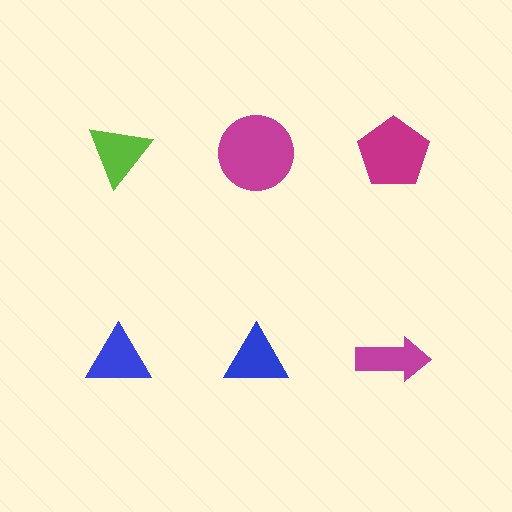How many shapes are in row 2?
3 shapes.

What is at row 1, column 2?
A magenta circle.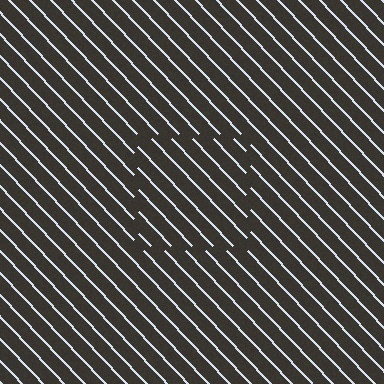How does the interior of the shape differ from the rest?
The interior of the shape contains the same grating, shifted by half a period — the contour is defined by the phase discontinuity where line-ends from the inner and outer gratings abut.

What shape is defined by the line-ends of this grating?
An illusory square. The interior of the shape contains the same grating, shifted by half a period — the contour is defined by the phase discontinuity where line-ends from the inner and outer gratings abut.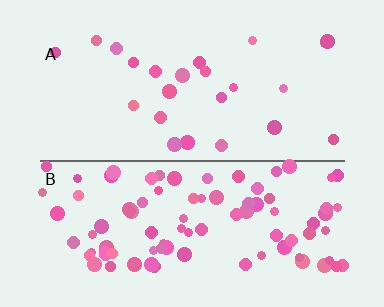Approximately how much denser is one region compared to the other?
Approximately 3.9× — region B over region A.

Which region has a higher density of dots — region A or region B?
B (the bottom).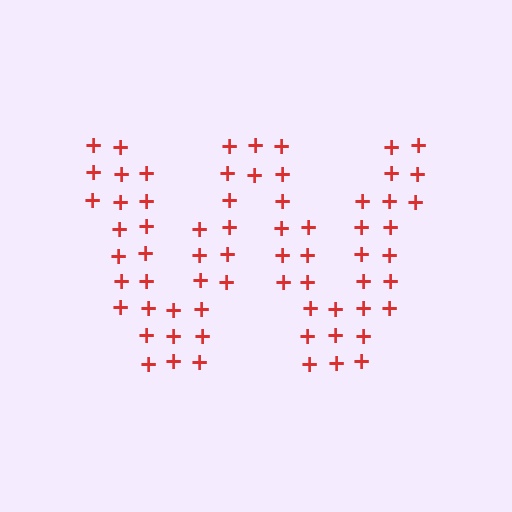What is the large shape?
The large shape is the letter W.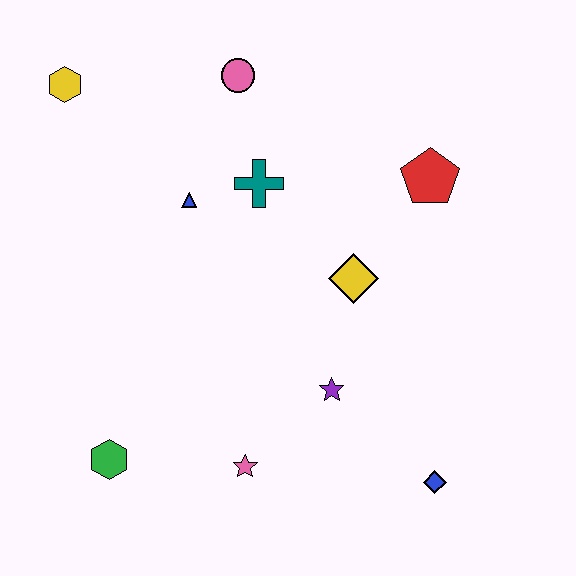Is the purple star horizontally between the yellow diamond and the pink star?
Yes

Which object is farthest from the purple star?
The yellow hexagon is farthest from the purple star.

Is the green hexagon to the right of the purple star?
No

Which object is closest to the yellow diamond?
The purple star is closest to the yellow diamond.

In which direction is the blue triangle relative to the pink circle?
The blue triangle is below the pink circle.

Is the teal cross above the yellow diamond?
Yes